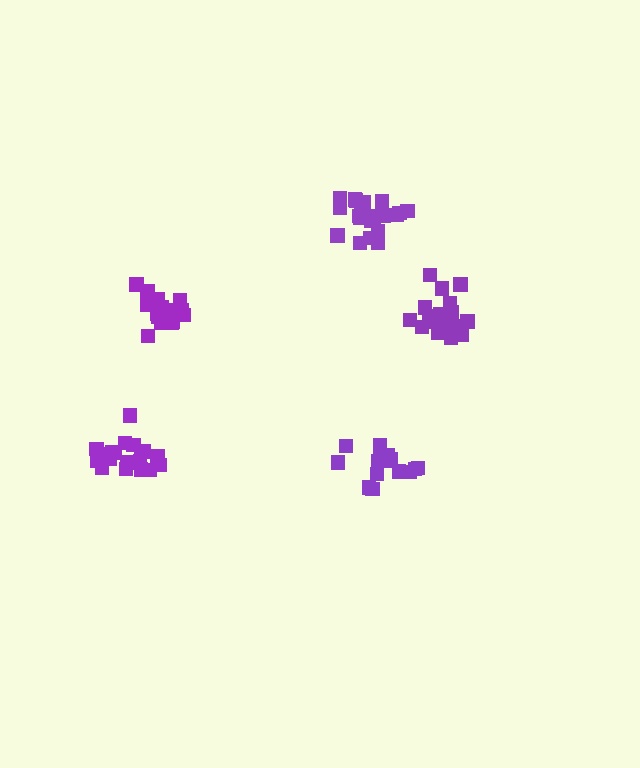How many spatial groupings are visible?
There are 5 spatial groupings.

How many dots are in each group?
Group 1: 20 dots, Group 2: 20 dots, Group 3: 15 dots, Group 4: 20 dots, Group 5: 20 dots (95 total).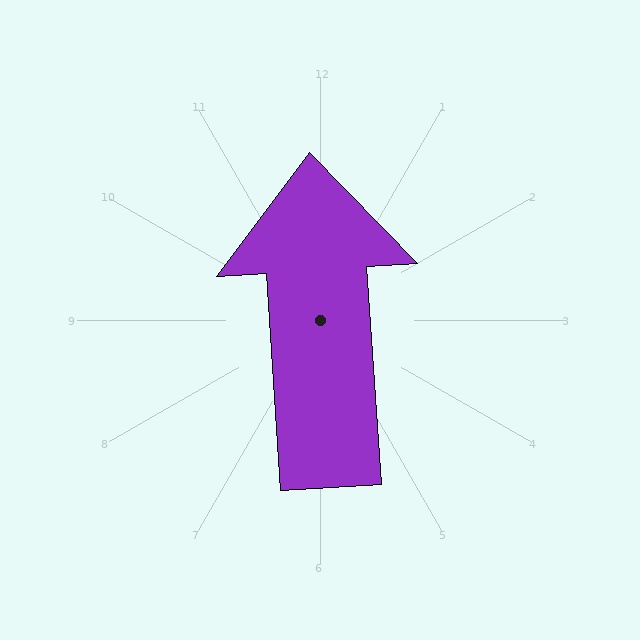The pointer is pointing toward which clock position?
Roughly 12 o'clock.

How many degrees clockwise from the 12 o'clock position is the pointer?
Approximately 356 degrees.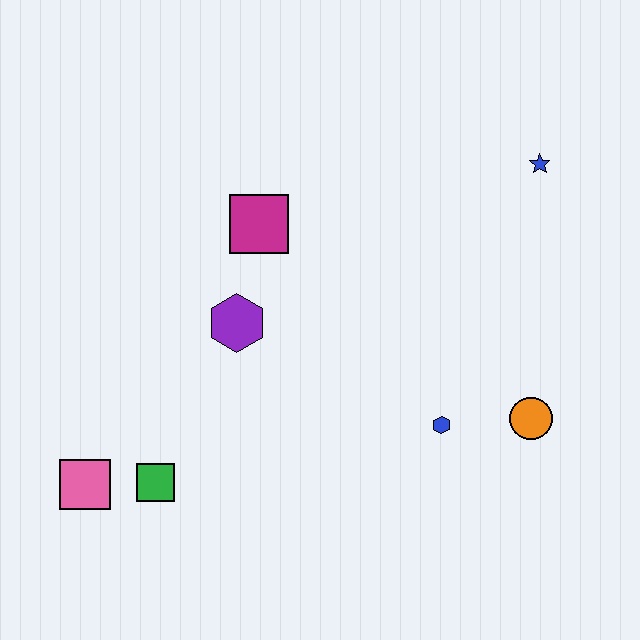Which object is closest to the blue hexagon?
The orange circle is closest to the blue hexagon.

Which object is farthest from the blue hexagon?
The pink square is farthest from the blue hexagon.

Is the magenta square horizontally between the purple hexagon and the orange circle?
Yes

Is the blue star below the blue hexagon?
No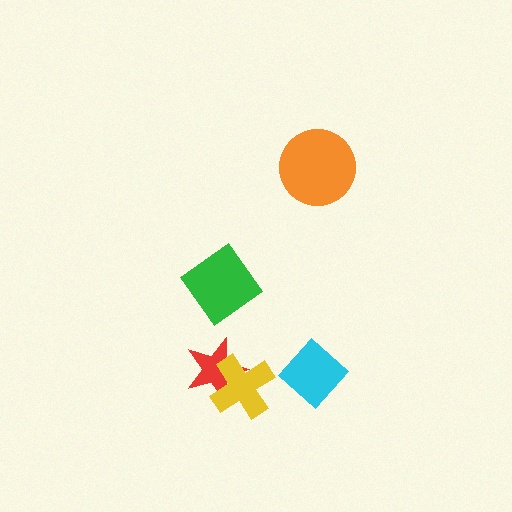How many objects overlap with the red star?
1 object overlaps with the red star.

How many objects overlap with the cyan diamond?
0 objects overlap with the cyan diamond.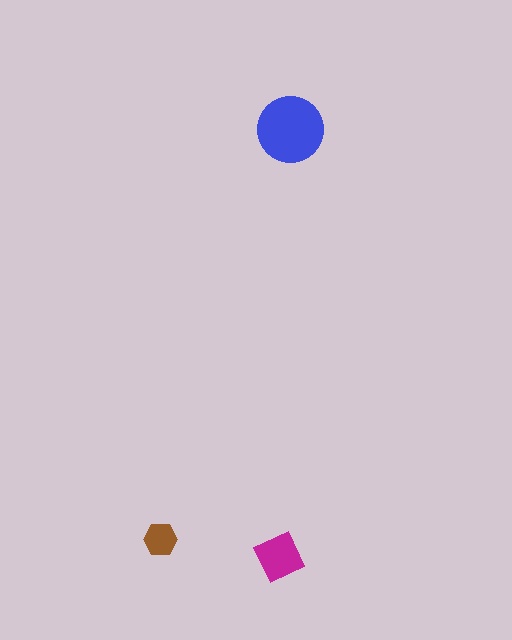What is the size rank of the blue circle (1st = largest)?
1st.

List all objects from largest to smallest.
The blue circle, the magenta square, the brown hexagon.